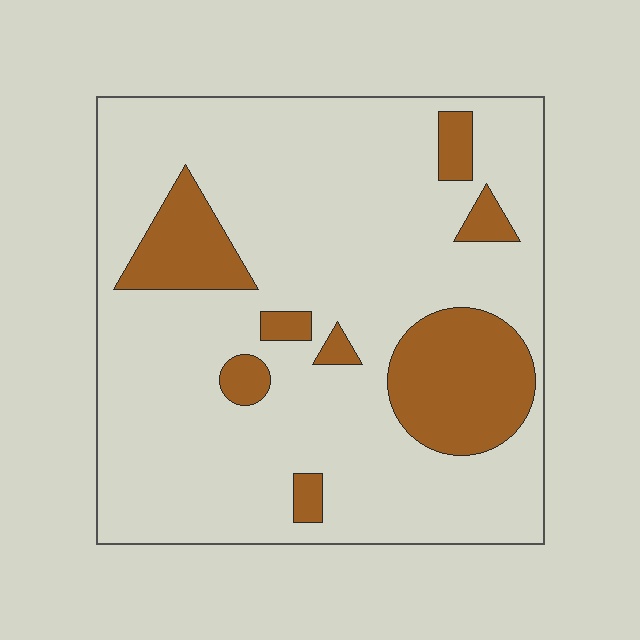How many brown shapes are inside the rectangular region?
8.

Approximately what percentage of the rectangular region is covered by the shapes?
Approximately 20%.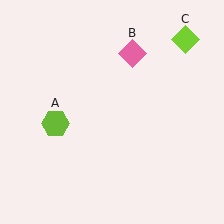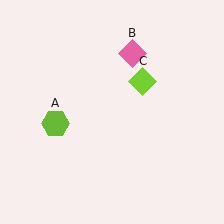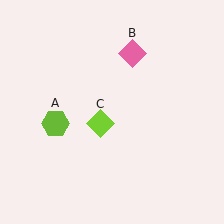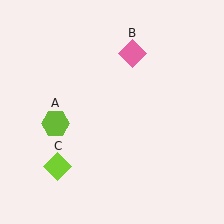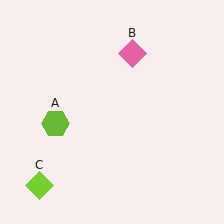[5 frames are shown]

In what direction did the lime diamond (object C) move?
The lime diamond (object C) moved down and to the left.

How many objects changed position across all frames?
1 object changed position: lime diamond (object C).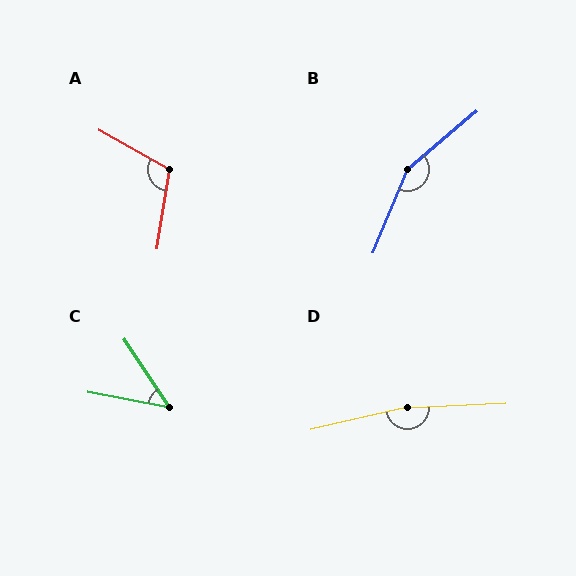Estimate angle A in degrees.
Approximately 110 degrees.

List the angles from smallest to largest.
C (45°), A (110°), B (153°), D (169°).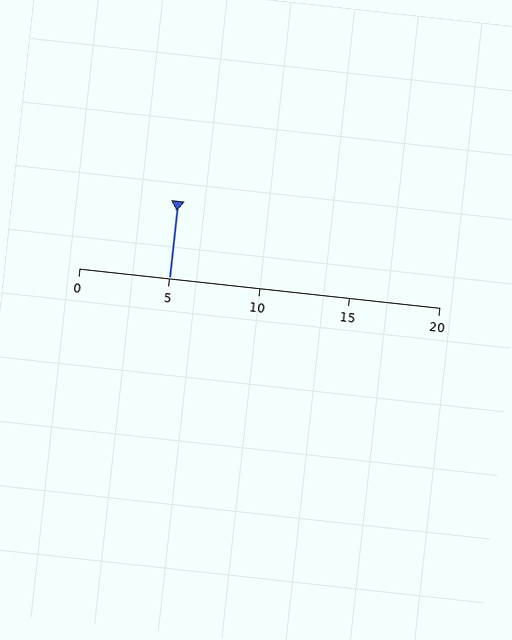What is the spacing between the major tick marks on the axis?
The major ticks are spaced 5 apart.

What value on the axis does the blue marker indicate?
The marker indicates approximately 5.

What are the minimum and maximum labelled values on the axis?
The axis runs from 0 to 20.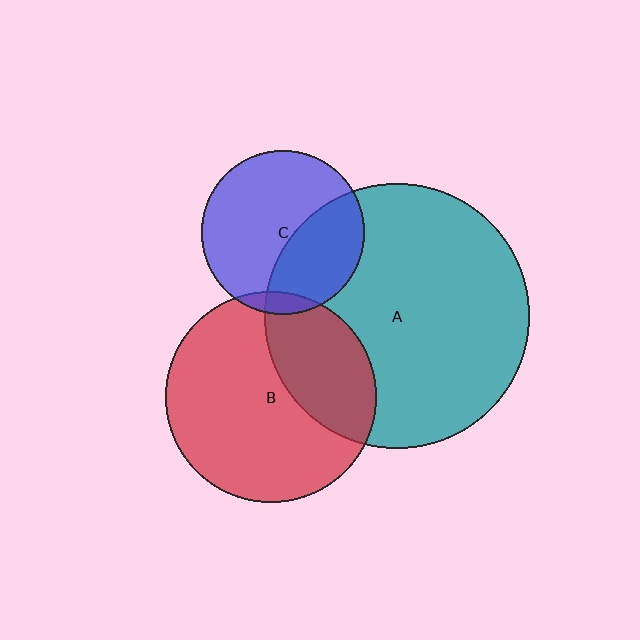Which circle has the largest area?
Circle A (teal).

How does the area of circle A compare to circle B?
Approximately 1.6 times.